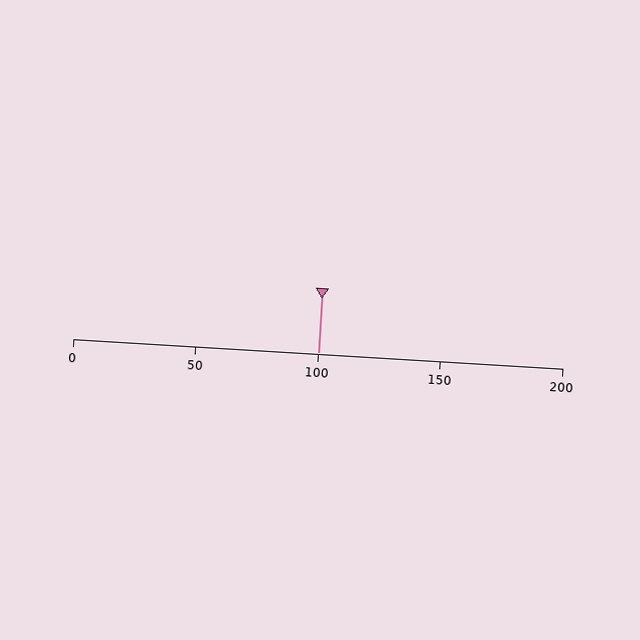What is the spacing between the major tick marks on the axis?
The major ticks are spaced 50 apart.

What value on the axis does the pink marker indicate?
The marker indicates approximately 100.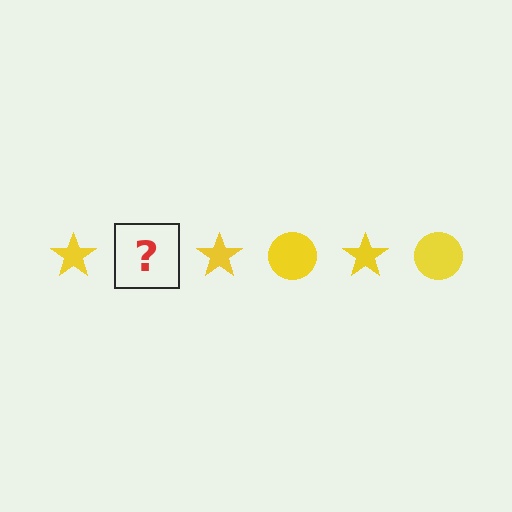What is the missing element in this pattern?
The missing element is a yellow circle.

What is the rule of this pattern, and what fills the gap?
The rule is that the pattern cycles through star, circle shapes in yellow. The gap should be filled with a yellow circle.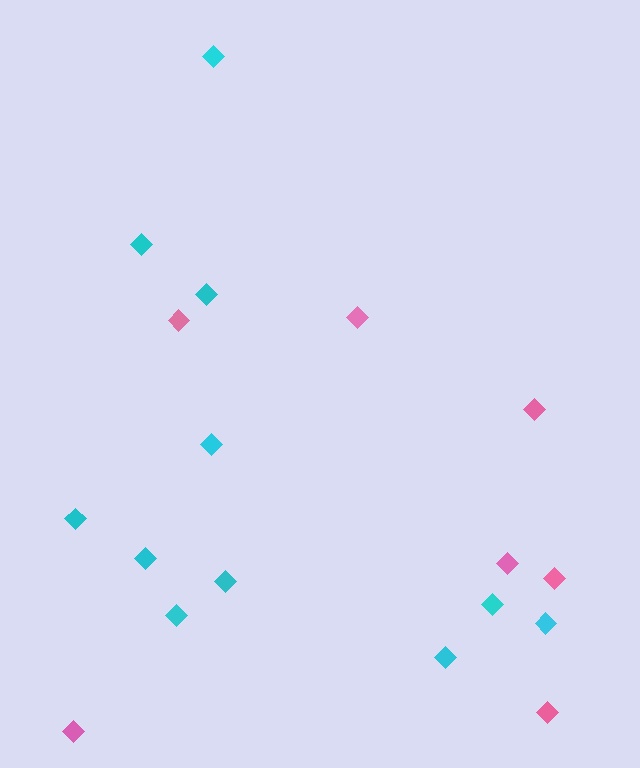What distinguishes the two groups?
There are 2 groups: one group of cyan diamonds (11) and one group of pink diamonds (7).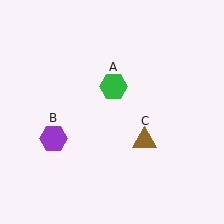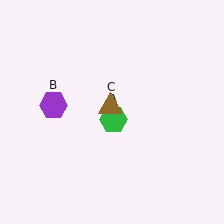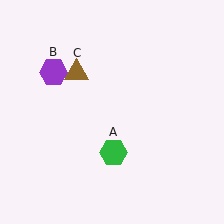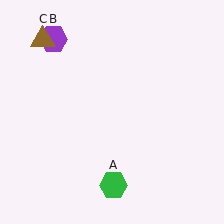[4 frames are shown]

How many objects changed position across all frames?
3 objects changed position: green hexagon (object A), purple hexagon (object B), brown triangle (object C).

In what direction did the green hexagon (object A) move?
The green hexagon (object A) moved down.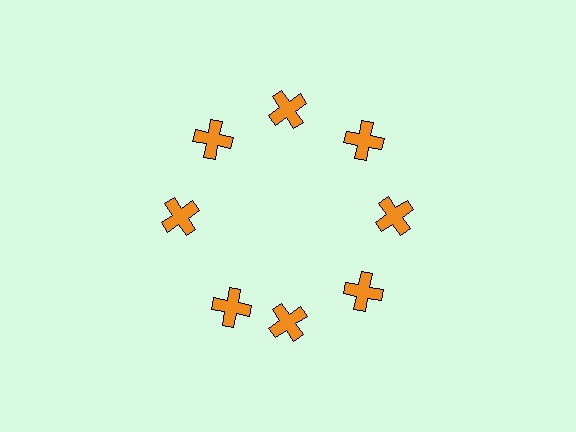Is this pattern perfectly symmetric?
No. The 8 orange crosses are arranged in a ring, but one element near the 8 o'clock position is rotated out of alignment along the ring, breaking the 8-fold rotational symmetry.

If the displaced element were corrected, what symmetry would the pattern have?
It would have 8-fold rotational symmetry — the pattern would map onto itself every 45 degrees.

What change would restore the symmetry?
The symmetry would be restored by rotating it back into even spacing with its neighbors so that all 8 crosses sit at equal angles and equal distance from the center.